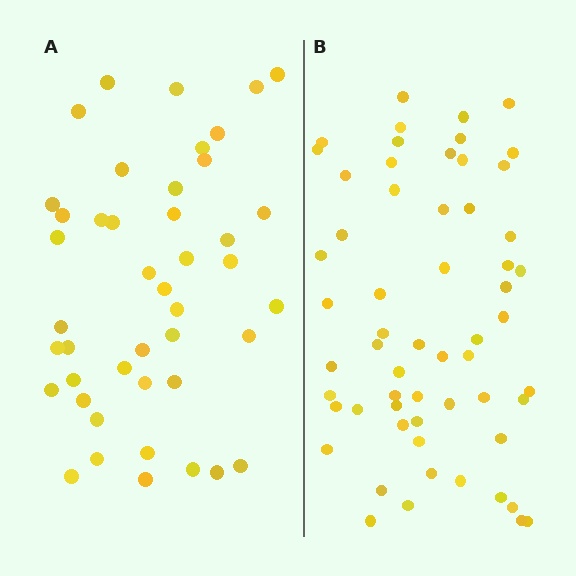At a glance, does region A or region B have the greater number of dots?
Region B (the right region) has more dots.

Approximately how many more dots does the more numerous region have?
Region B has approximately 15 more dots than region A.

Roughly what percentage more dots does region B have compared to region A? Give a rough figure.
About 35% more.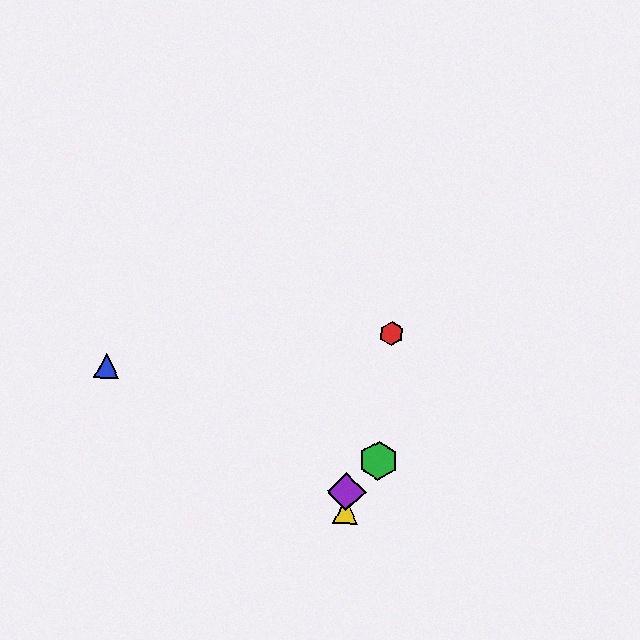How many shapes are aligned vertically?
2 shapes (the yellow triangle, the purple diamond) are aligned vertically.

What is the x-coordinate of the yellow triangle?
The yellow triangle is at x≈346.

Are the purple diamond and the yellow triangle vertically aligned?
Yes, both are at x≈347.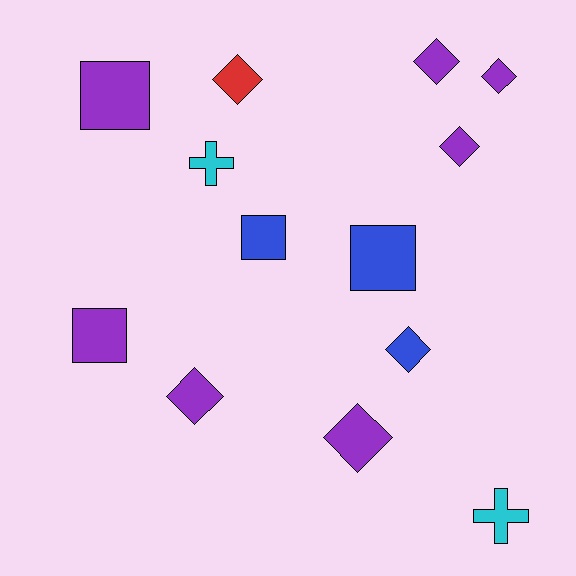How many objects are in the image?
There are 13 objects.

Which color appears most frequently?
Purple, with 7 objects.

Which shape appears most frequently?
Diamond, with 7 objects.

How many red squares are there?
There are no red squares.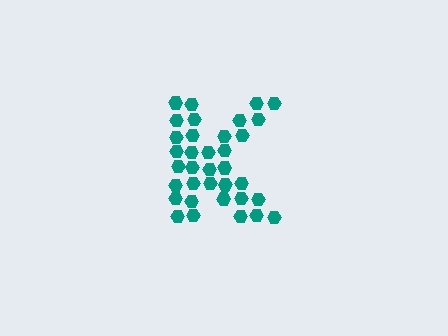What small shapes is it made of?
It is made of small hexagons.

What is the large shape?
The large shape is the letter K.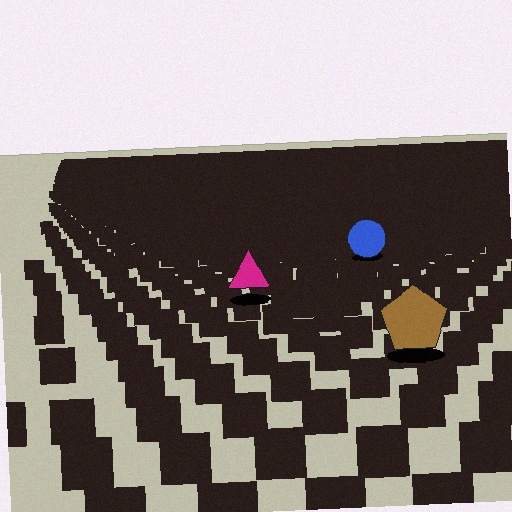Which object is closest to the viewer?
The brown pentagon is closest. The texture marks near it are larger and more spread out.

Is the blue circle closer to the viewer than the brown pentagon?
No. The brown pentagon is closer — you can tell from the texture gradient: the ground texture is coarser near it.